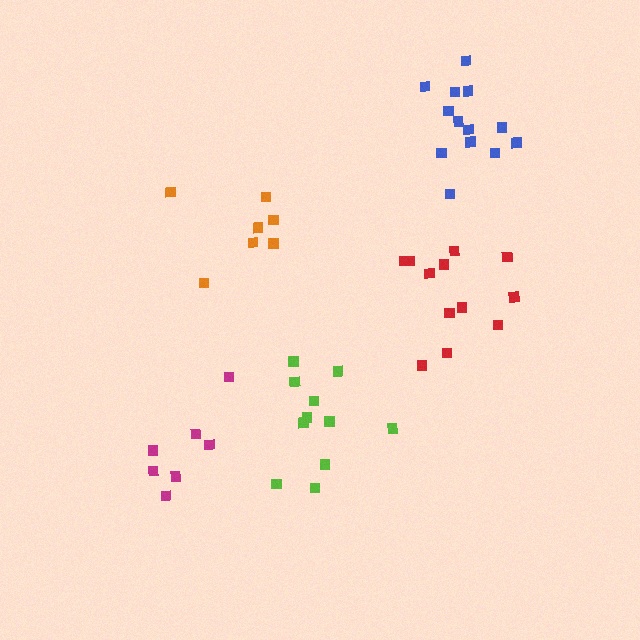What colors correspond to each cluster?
The clusters are colored: blue, orange, magenta, red, lime.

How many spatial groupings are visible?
There are 5 spatial groupings.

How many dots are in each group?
Group 1: 13 dots, Group 2: 7 dots, Group 3: 7 dots, Group 4: 12 dots, Group 5: 11 dots (50 total).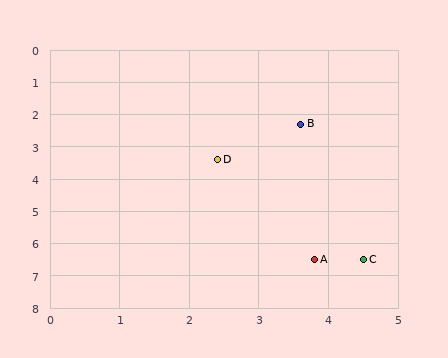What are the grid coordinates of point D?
Point D is at approximately (2.4, 3.4).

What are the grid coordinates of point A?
Point A is at approximately (3.8, 6.5).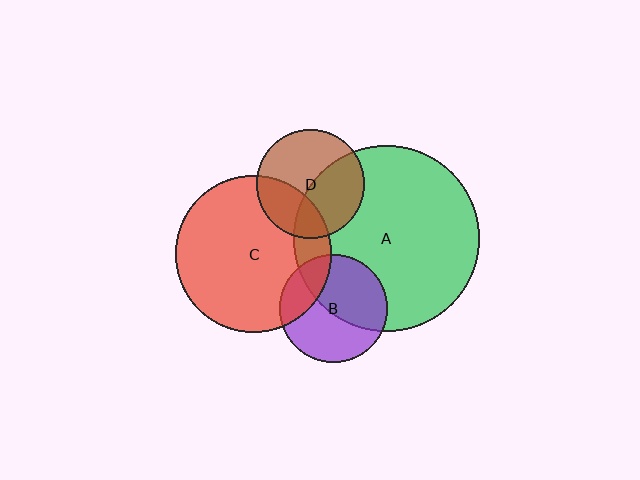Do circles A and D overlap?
Yes.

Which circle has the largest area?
Circle A (green).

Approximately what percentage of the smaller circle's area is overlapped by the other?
Approximately 45%.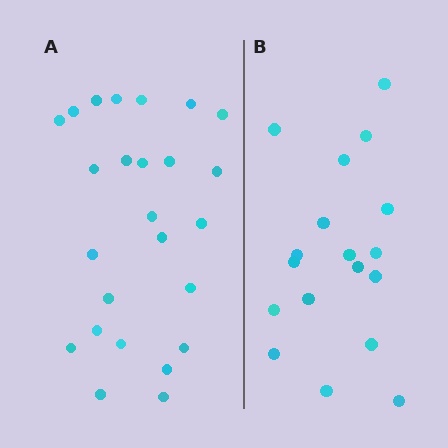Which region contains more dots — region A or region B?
Region A (the left region) has more dots.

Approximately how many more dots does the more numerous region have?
Region A has roughly 8 or so more dots than region B.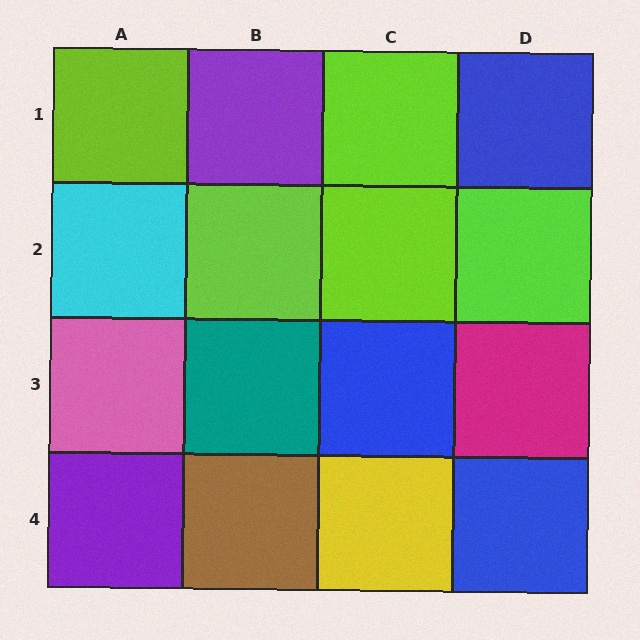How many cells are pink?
1 cell is pink.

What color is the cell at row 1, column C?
Lime.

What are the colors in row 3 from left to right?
Pink, teal, blue, magenta.